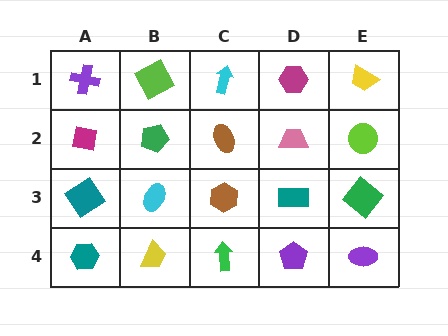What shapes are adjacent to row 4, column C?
A brown hexagon (row 3, column C), a yellow trapezoid (row 4, column B), a purple pentagon (row 4, column D).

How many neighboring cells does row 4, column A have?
2.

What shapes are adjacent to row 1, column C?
A brown ellipse (row 2, column C), a lime square (row 1, column B), a magenta hexagon (row 1, column D).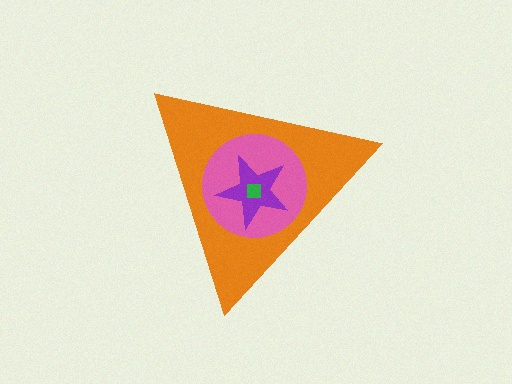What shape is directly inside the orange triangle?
The pink circle.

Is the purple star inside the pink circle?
Yes.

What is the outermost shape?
The orange triangle.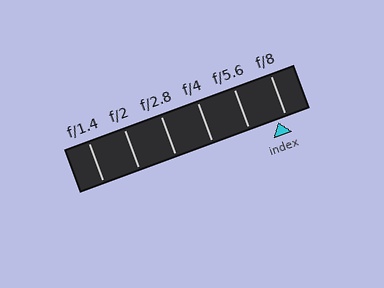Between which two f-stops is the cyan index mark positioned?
The index mark is between f/5.6 and f/8.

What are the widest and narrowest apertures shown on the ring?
The widest aperture shown is f/1.4 and the narrowest is f/8.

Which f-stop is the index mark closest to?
The index mark is closest to f/8.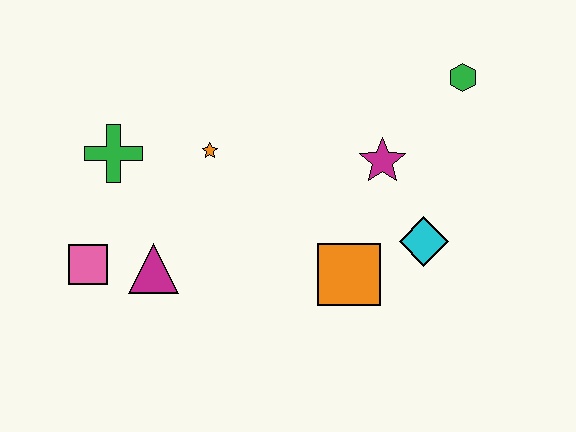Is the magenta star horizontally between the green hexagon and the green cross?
Yes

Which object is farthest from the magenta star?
The pink square is farthest from the magenta star.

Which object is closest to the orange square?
The cyan diamond is closest to the orange square.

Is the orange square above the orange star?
No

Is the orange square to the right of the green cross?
Yes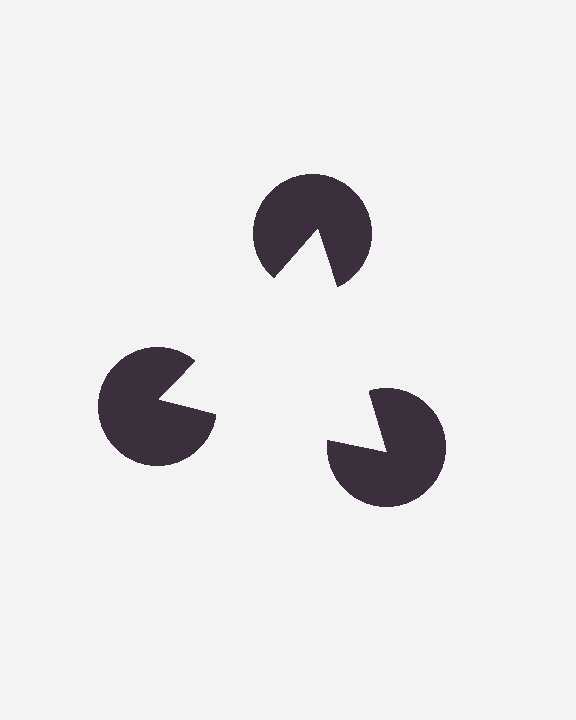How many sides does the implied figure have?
3 sides.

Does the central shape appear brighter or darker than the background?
It typically appears slightly brighter than the background, even though no actual brightness change is drawn.